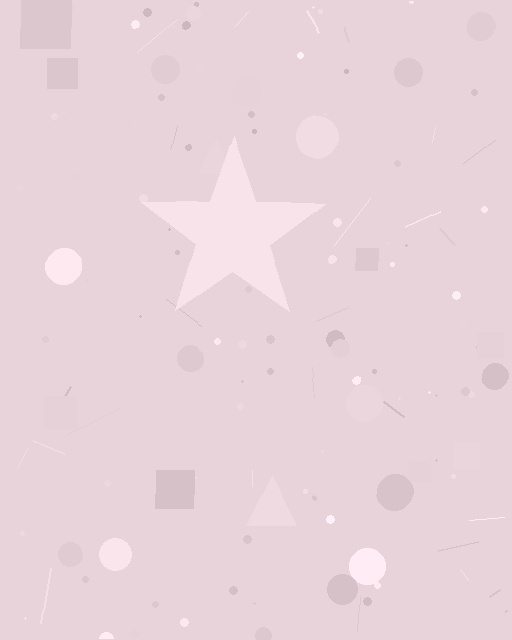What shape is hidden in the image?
A star is hidden in the image.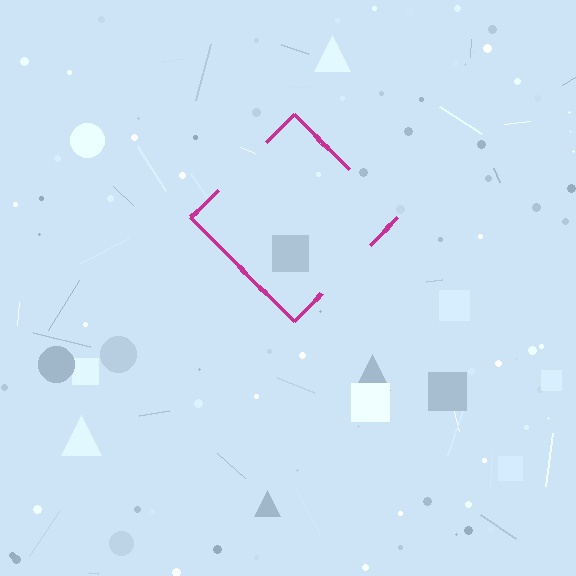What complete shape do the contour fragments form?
The contour fragments form a diamond.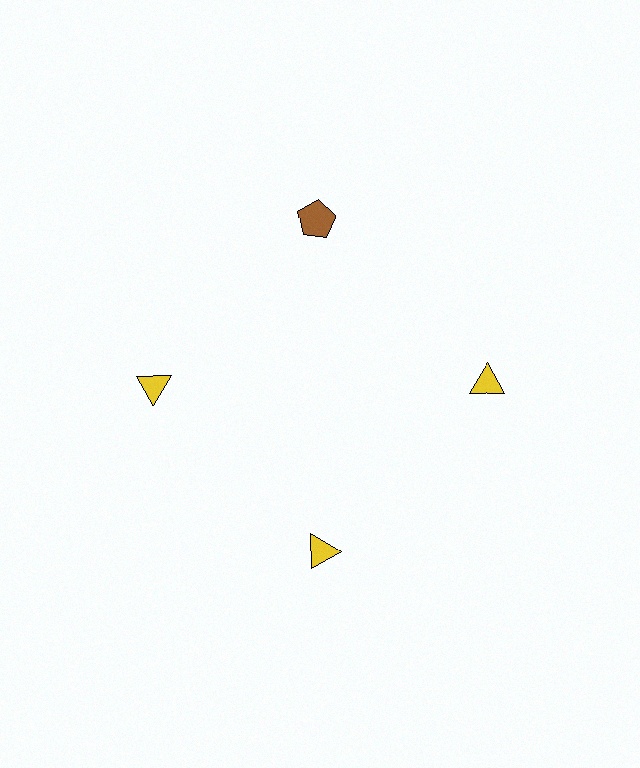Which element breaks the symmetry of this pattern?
The brown pentagon at roughly the 12 o'clock position breaks the symmetry. All other shapes are yellow triangles.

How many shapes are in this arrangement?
There are 4 shapes arranged in a ring pattern.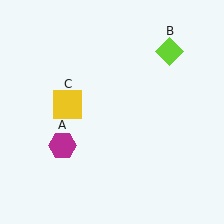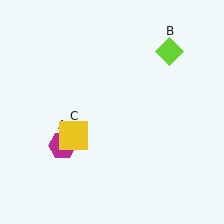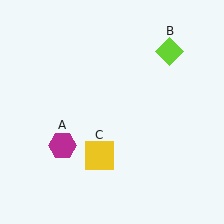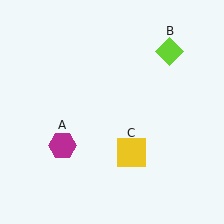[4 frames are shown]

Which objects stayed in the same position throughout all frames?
Magenta hexagon (object A) and lime diamond (object B) remained stationary.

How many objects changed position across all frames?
1 object changed position: yellow square (object C).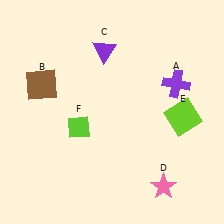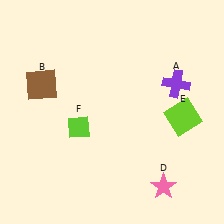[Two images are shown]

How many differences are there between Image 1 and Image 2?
There is 1 difference between the two images.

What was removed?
The purple triangle (C) was removed in Image 2.